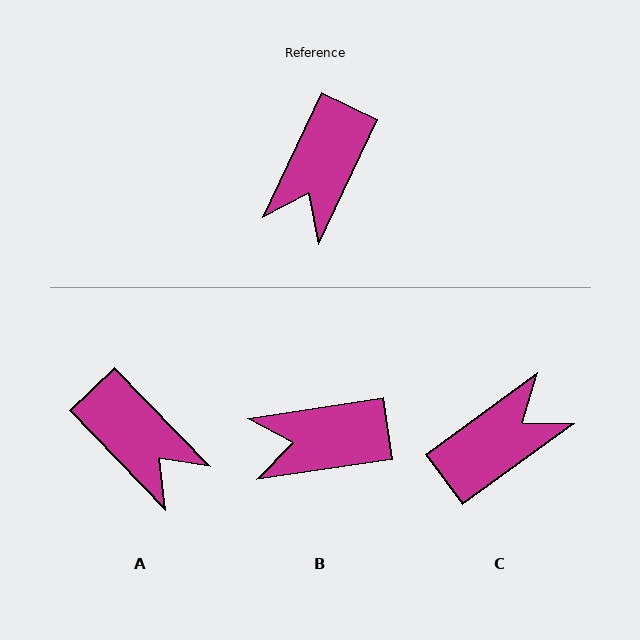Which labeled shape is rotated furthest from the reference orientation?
C, about 152 degrees away.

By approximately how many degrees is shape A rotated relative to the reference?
Approximately 70 degrees counter-clockwise.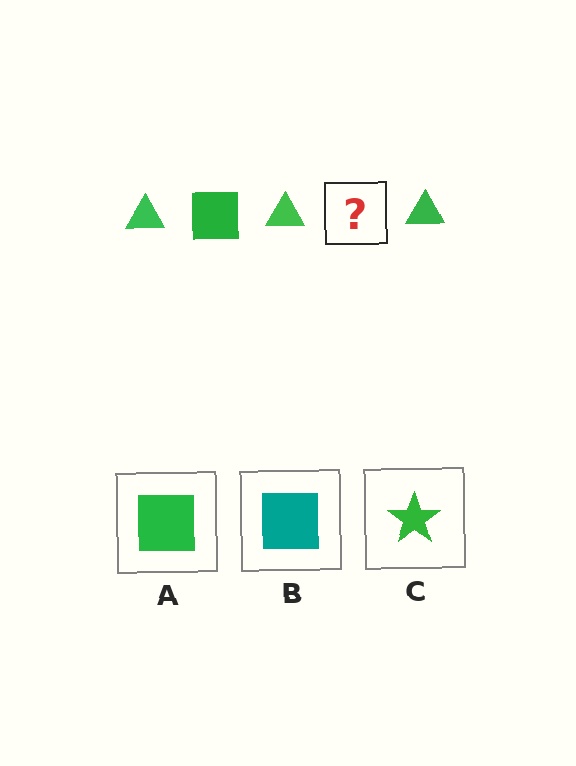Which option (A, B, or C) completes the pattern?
A.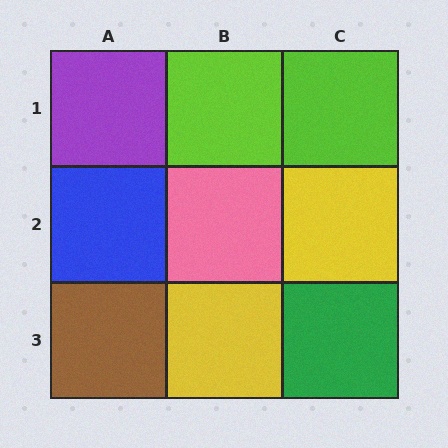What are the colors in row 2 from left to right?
Blue, pink, yellow.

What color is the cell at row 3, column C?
Green.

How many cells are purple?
1 cell is purple.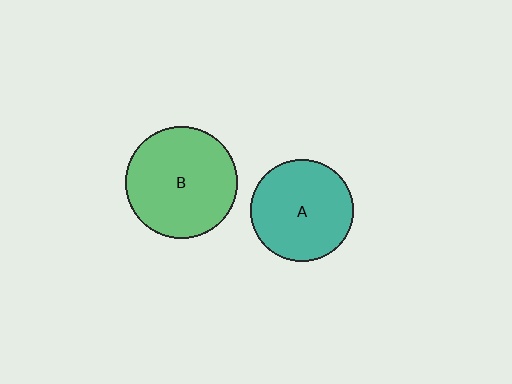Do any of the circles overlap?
No, none of the circles overlap.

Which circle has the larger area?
Circle B (green).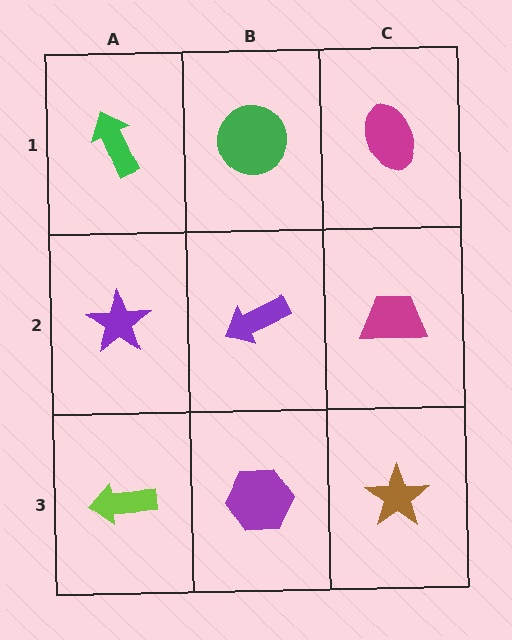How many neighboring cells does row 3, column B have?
3.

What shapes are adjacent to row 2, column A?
A green arrow (row 1, column A), a lime arrow (row 3, column A), a purple arrow (row 2, column B).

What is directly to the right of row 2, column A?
A purple arrow.